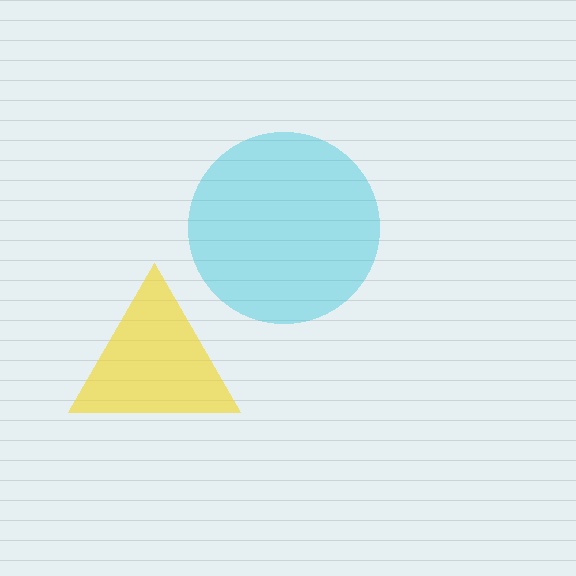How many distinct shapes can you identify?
There are 2 distinct shapes: a yellow triangle, a cyan circle.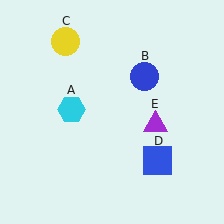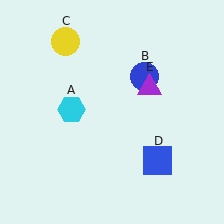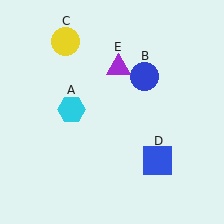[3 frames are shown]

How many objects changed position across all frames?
1 object changed position: purple triangle (object E).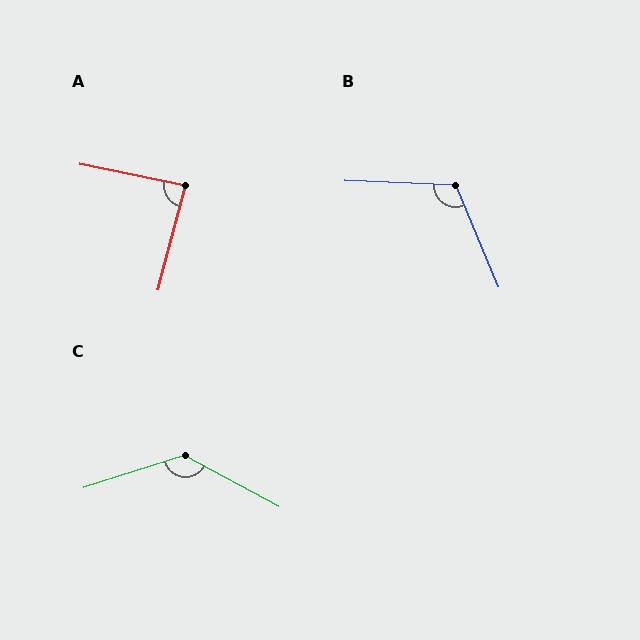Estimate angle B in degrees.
Approximately 115 degrees.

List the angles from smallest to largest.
A (87°), B (115°), C (134°).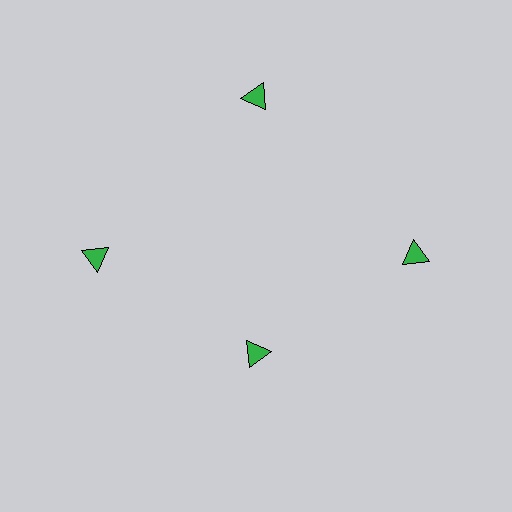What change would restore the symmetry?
The symmetry would be restored by moving it outward, back onto the ring so that all 4 triangles sit at equal angles and equal distance from the center.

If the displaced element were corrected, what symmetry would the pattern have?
It would have 4-fold rotational symmetry — the pattern would map onto itself every 90 degrees.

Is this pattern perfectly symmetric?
No. The 4 green triangles are arranged in a ring, but one element near the 6 o'clock position is pulled inward toward the center, breaking the 4-fold rotational symmetry.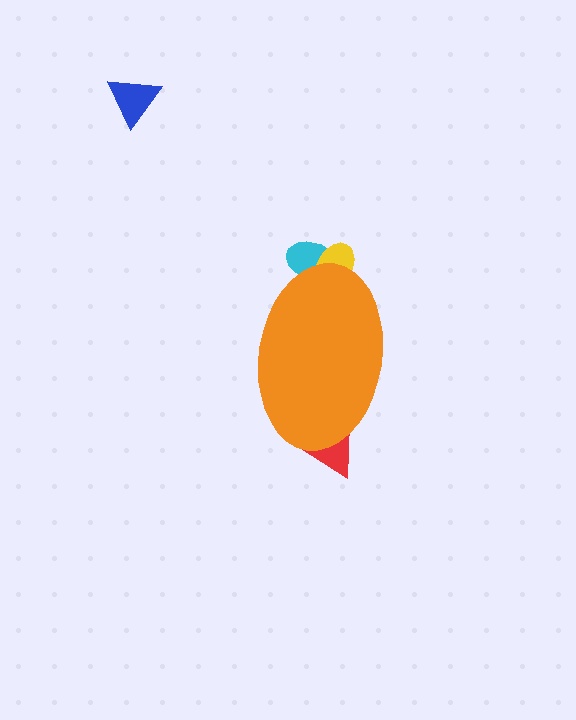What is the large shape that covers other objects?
An orange ellipse.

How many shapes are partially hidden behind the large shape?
3 shapes are partially hidden.